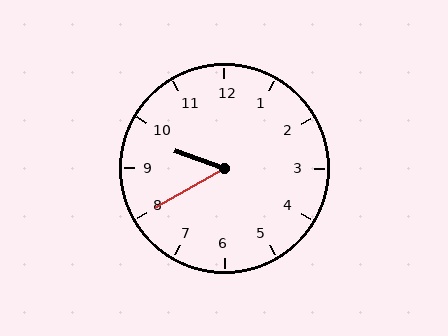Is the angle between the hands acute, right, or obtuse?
It is acute.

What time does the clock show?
9:40.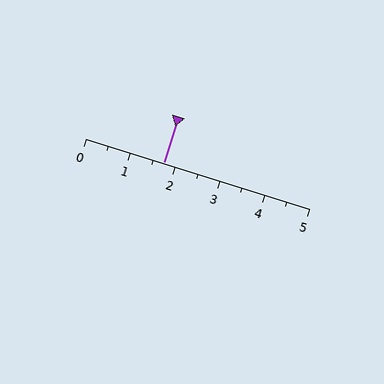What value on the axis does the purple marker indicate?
The marker indicates approximately 1.8.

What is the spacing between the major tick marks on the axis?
The major ticks are spaced 1 apart.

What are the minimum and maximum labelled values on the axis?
The axis runs from 0 to 5.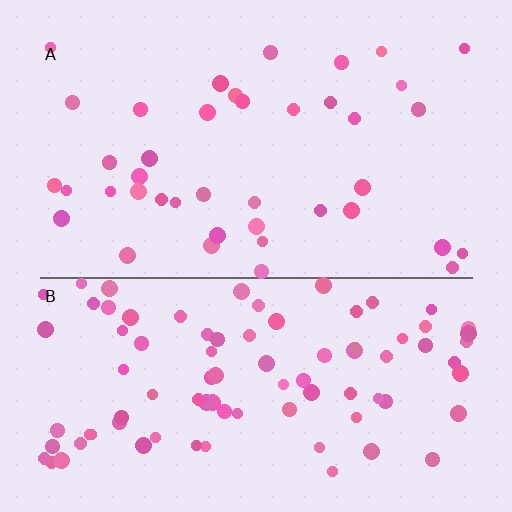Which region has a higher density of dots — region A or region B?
B (the bottom).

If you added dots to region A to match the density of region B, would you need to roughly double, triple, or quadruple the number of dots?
Approximately double.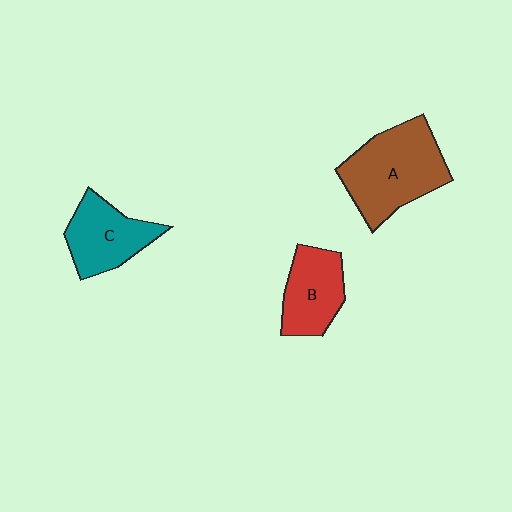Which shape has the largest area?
Shape A (brown).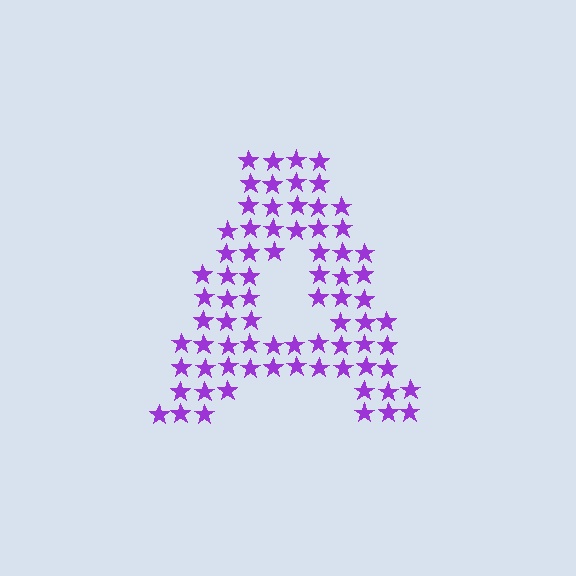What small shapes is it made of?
It is made of small stars.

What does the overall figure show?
The overall figure shows the letter A.